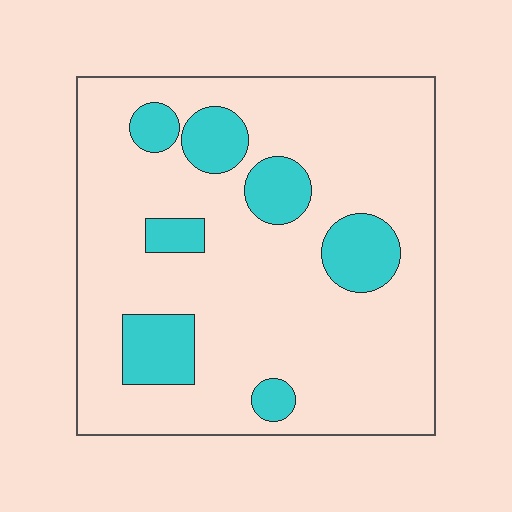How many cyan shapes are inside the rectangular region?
7.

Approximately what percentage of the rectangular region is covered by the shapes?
Approximately 20%.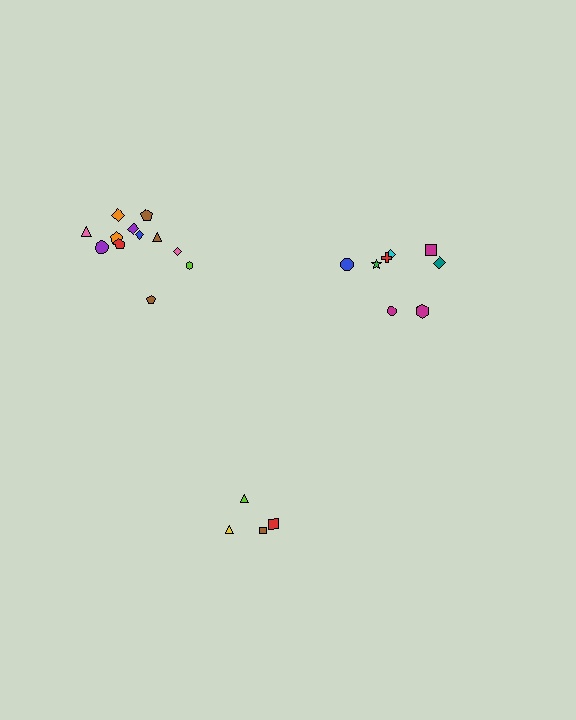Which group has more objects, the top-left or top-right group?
The top-left group.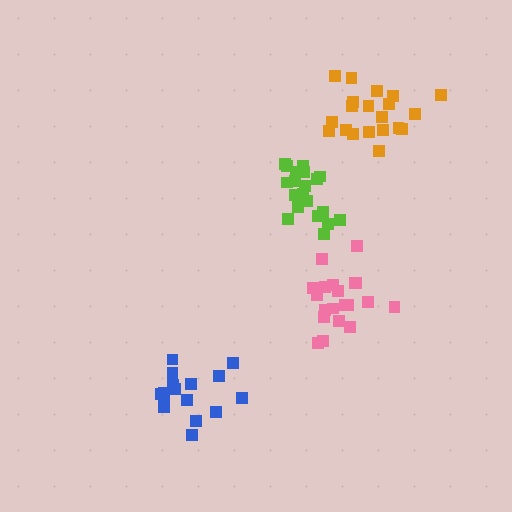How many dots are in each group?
Group 1: 21 dots, Group 2: 16 dots, Group 3: 20 dots, Group 4: 20 dots (77 total).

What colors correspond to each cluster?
The clusters are colored: lime, blue, pink, orange.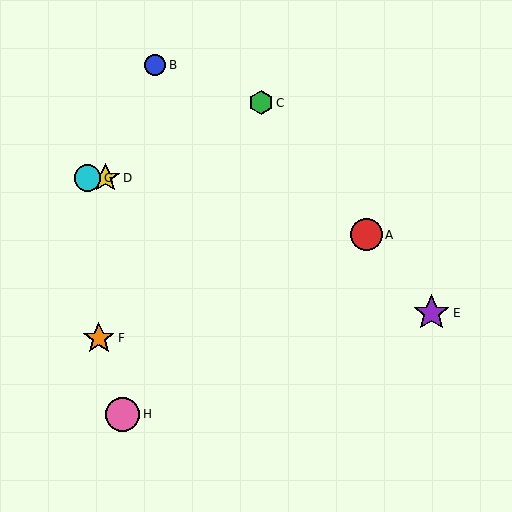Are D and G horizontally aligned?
Yes, both are at y≈178.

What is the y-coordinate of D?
Object D is at y≈178.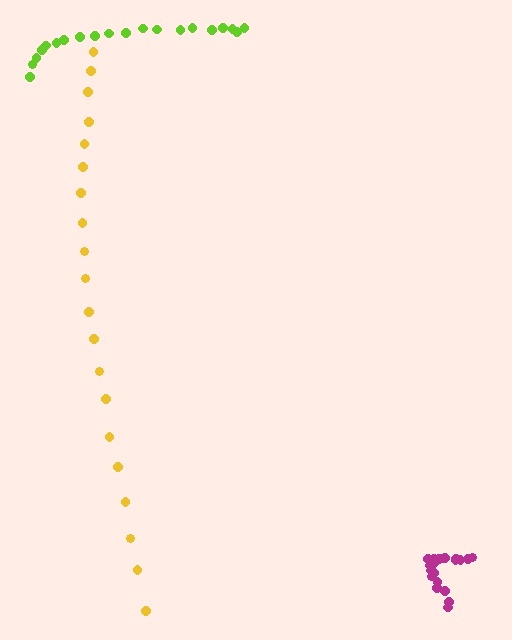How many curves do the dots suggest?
There are 3 distinct paths.